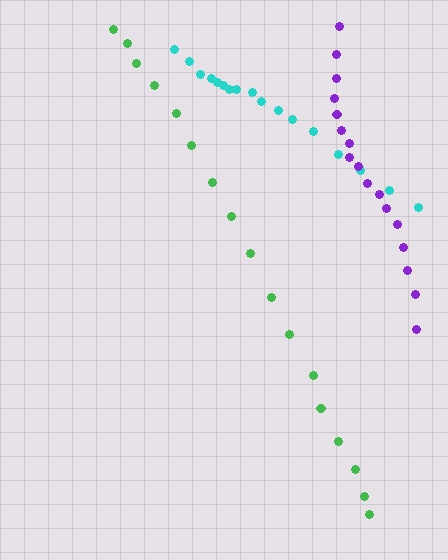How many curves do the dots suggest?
There are 3 distinct paths.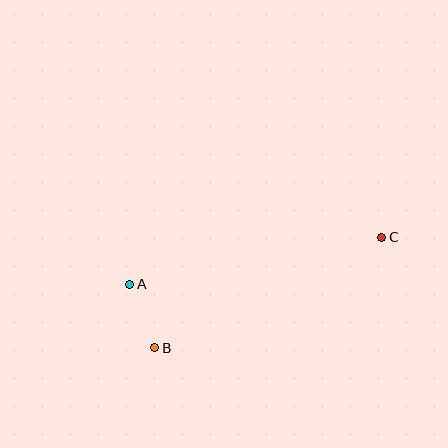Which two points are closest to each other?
Points A and B are closest to each other.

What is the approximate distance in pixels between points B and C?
The distance between B and C is approximately 253 pixels.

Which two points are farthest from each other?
Points A and C are farthest from each other.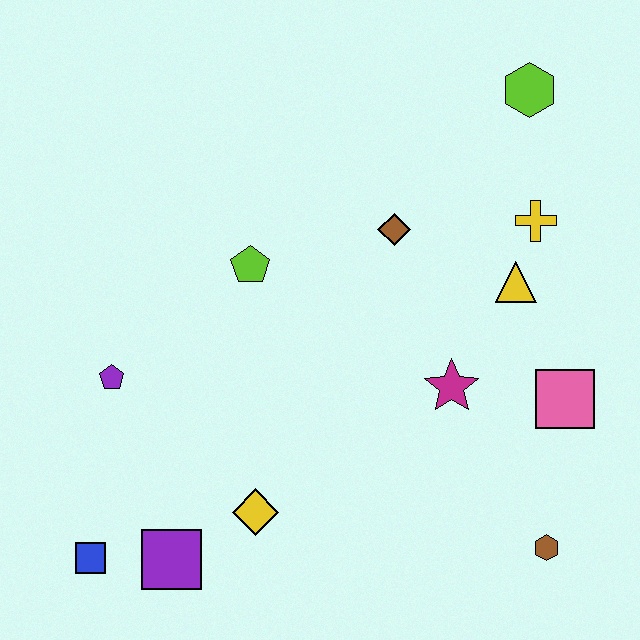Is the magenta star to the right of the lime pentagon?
Yes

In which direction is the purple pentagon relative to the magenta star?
The purple pentagon is to the left of the magenta star.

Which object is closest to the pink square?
The magenta star is closest to the pink square.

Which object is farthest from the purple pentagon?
The lime hexagon is farthest from the purple pentagon.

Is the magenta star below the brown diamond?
Yes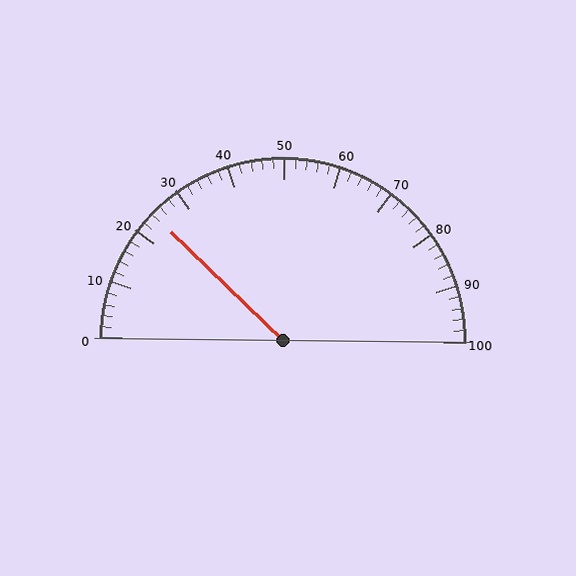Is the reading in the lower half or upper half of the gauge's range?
The reading is in the lower half of the range (0 to 100).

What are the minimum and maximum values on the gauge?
The gauge ranges from 0 to 100.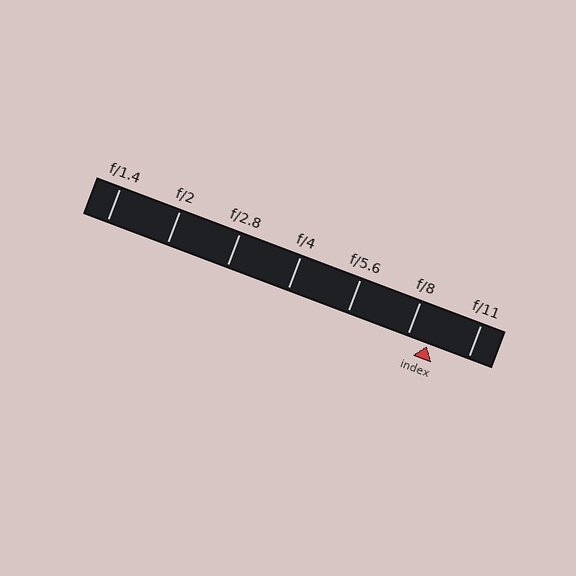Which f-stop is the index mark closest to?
The index mark is closest to f/8.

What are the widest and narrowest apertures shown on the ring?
The widest aperture shown is f/1.4 and the narrowest is f/11.